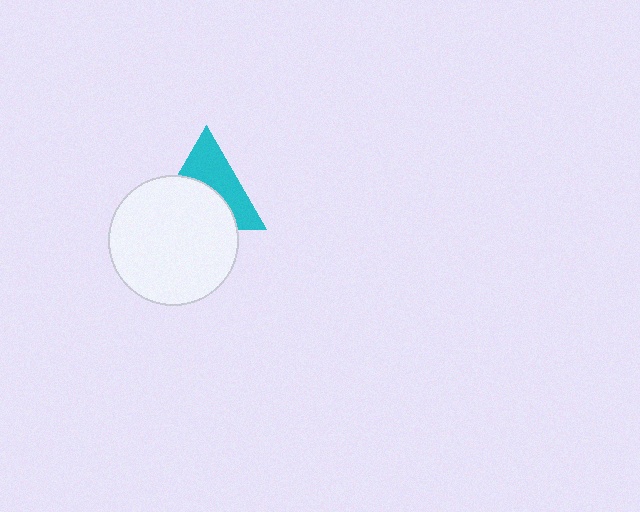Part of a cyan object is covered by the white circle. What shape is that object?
It is a triangle.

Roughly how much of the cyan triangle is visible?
About half of it is visible (roughly 48%).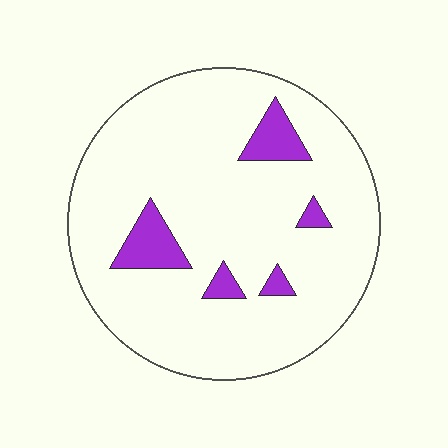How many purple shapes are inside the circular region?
5.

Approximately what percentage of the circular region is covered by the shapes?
Approximately 10%.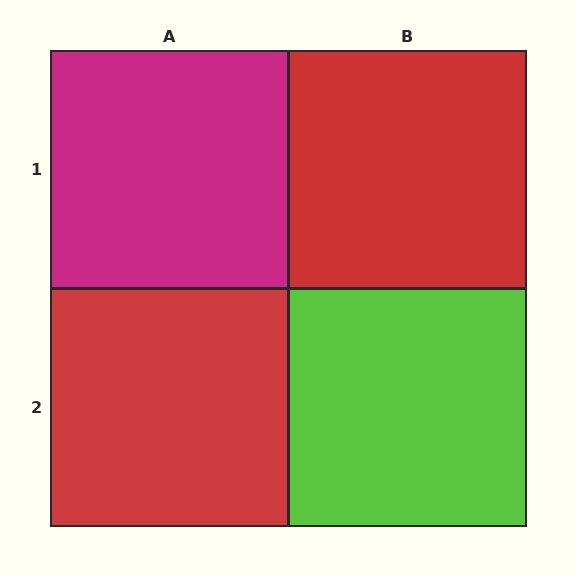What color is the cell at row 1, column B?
Red.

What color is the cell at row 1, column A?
Magenta.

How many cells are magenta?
1 cell is magenta.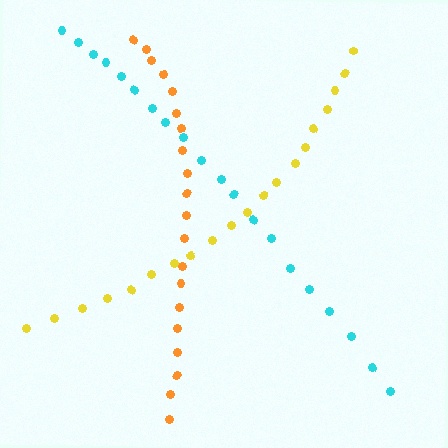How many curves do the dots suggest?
There are 3 distinct paths.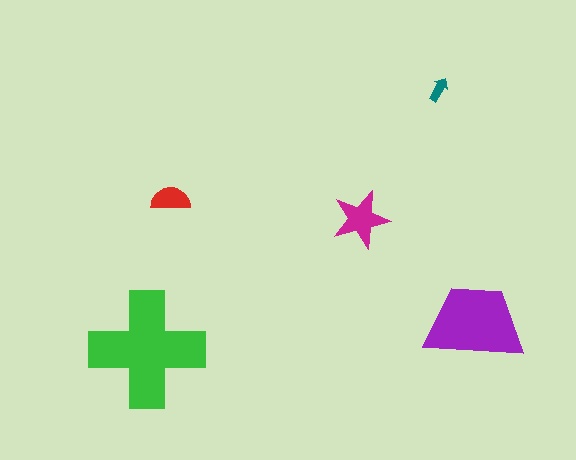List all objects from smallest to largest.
The teal arrow, the red semicircle, the magenta star, the purple trapezoid, the green cross.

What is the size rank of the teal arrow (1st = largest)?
5th.